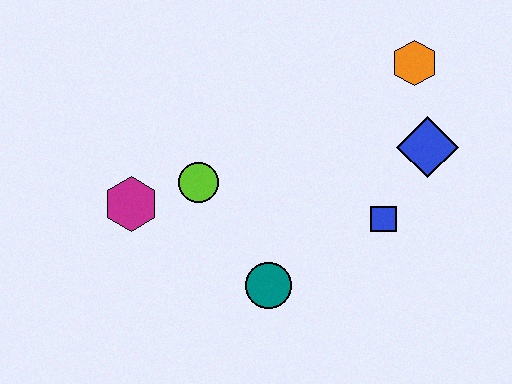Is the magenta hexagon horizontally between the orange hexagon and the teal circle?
No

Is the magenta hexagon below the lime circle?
Yes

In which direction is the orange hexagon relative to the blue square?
The orange hexagon is above the blue square.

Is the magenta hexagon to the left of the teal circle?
Yes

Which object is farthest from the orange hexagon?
The magenta hexagon is farthest from the orange hexagon.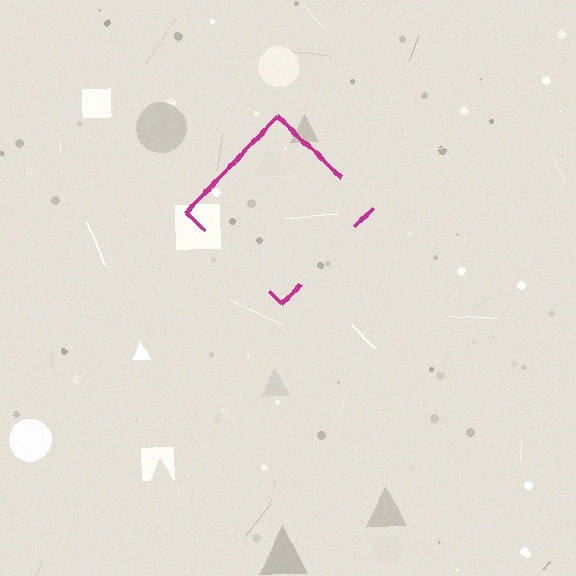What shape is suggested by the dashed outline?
The dashed outline suggests a diamond.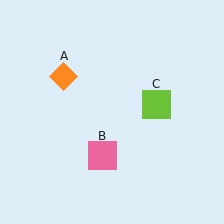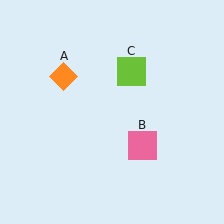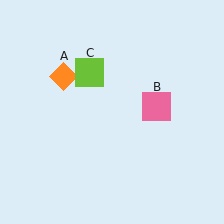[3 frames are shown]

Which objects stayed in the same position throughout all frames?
Orange diamond (object A) remained stationary.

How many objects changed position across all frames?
2 objects changed position: pink square (object B), lime square (object C).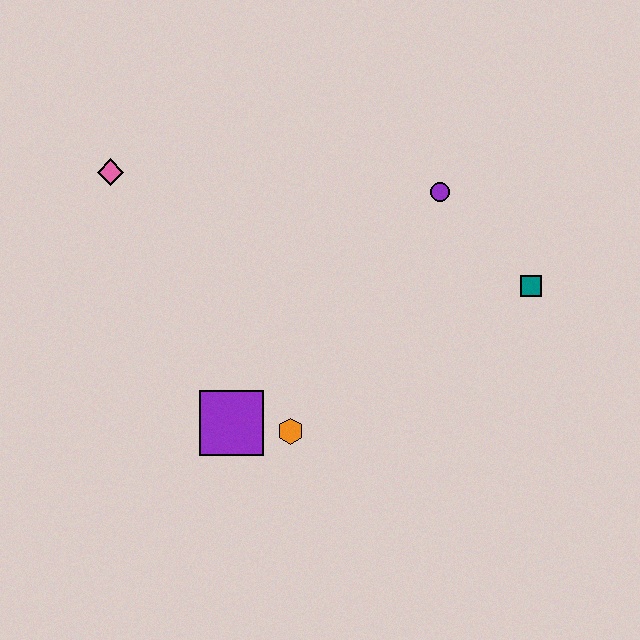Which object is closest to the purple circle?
The teal square is closest to the purple circle.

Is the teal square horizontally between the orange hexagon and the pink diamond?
No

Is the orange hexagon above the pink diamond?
No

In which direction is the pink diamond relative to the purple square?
The pink diamond is above the purple square.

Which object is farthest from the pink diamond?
The teal square is farthest from the pink diamond.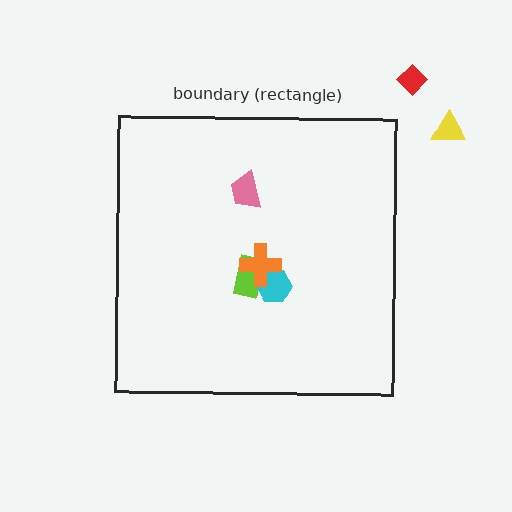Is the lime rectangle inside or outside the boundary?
Inside.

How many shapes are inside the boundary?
4 inside, 2 outside.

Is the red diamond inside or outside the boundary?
Outside.